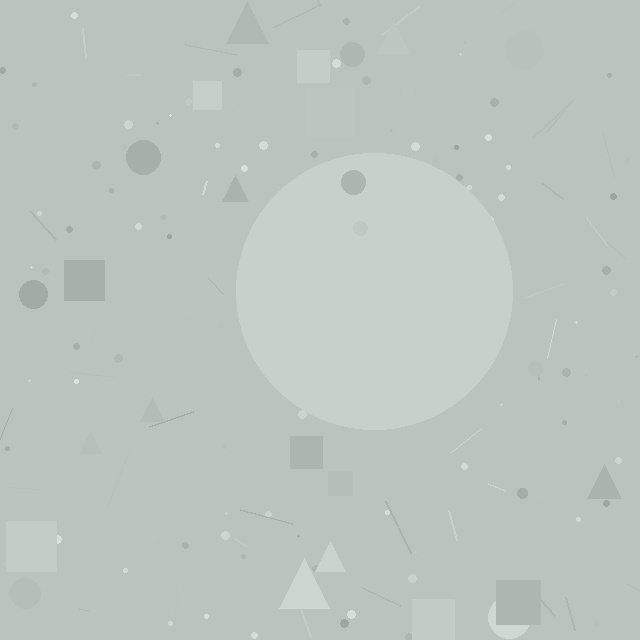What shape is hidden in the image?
A circle is hidden in the image.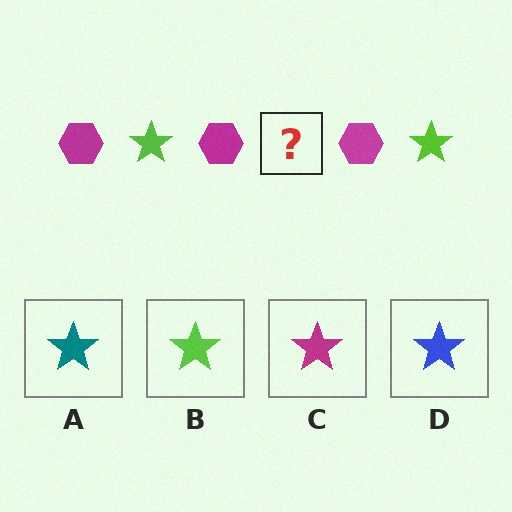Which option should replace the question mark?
Option B.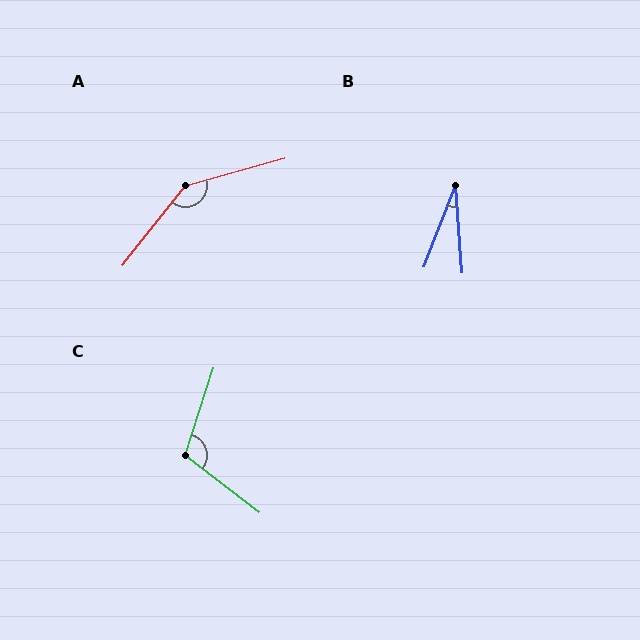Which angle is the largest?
A, at approximately 144 degrees.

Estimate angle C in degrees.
Approximately 110 degrees.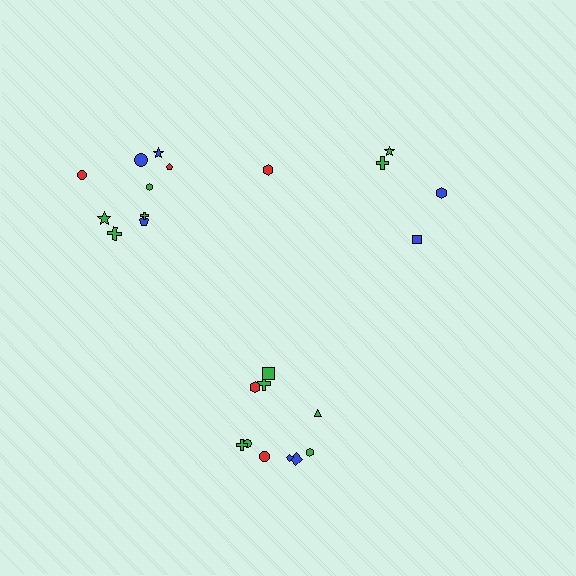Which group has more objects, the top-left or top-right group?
The top-left group.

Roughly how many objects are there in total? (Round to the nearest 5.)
Roughly 25 objects in total.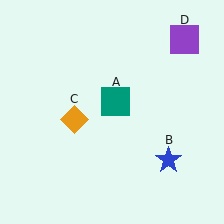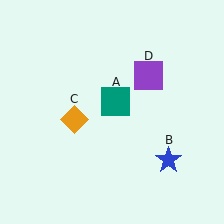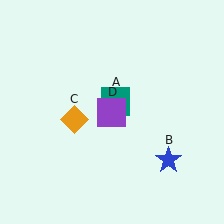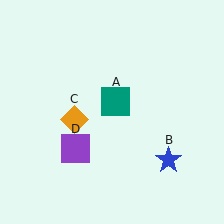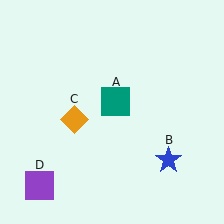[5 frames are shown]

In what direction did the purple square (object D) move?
The purple square (object D) moved down and to the left.